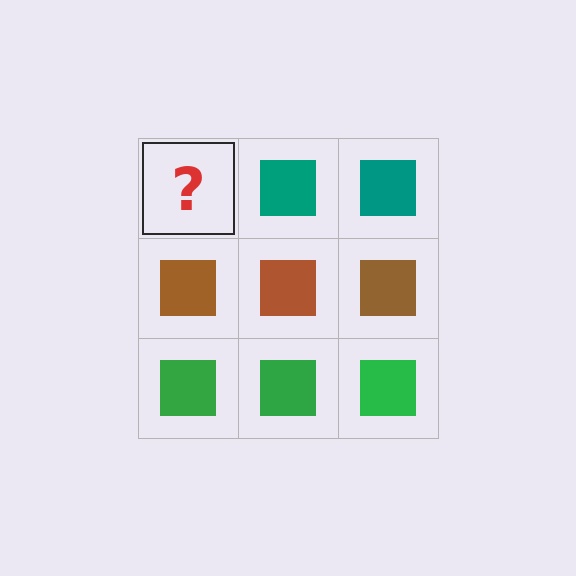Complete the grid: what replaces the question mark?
The question mark should be replaced with a teal square.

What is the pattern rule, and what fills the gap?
The rule is that each row has a consistent color. The gap should be filled with a teal square.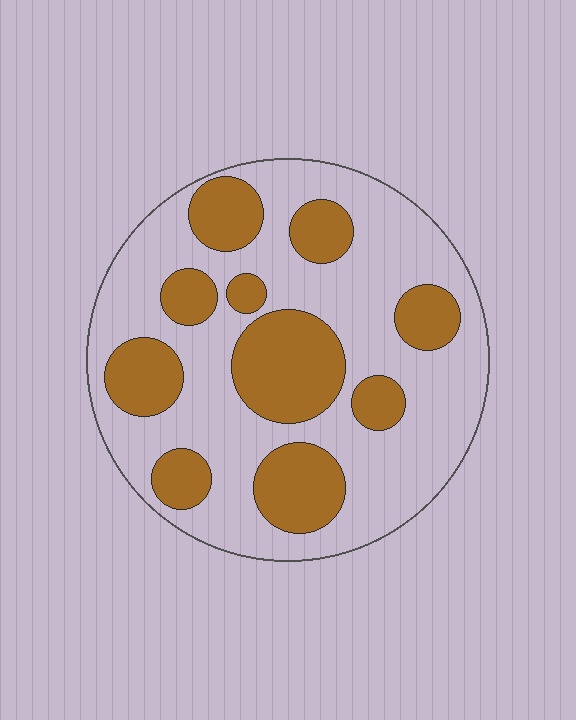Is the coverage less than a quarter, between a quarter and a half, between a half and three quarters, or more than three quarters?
Between a quarter and a half.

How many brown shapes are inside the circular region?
10.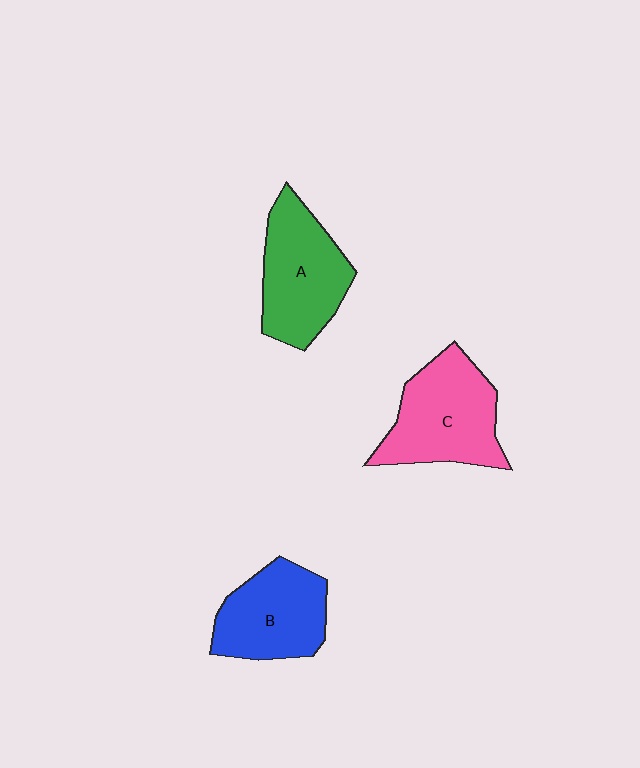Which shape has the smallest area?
Shape B (blue).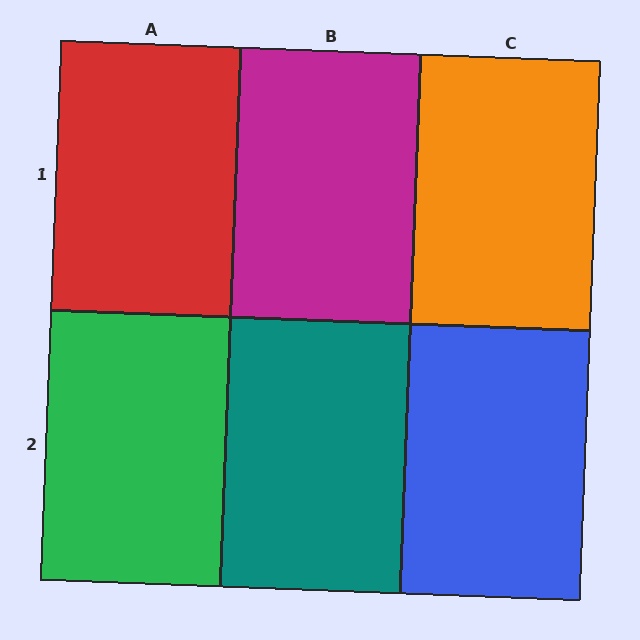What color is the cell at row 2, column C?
Blue.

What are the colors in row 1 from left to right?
Red, magenta, orange.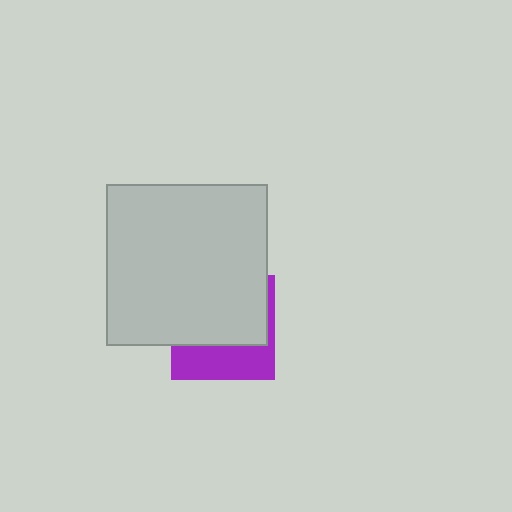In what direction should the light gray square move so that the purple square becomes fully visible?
The light gray square should move up. That is the shortest direction to clear the overlap and leave the purple square fully visible.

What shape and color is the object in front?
The object in front is a light gray square.